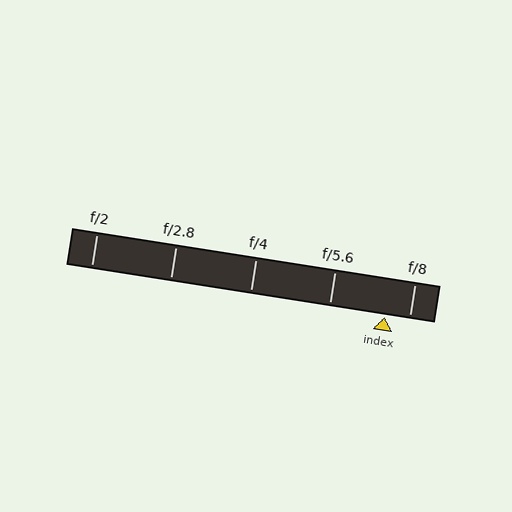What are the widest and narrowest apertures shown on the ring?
The widest aperture shown is f/2 and the narrowest is f/8.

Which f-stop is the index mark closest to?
The index mark is closest to f/8.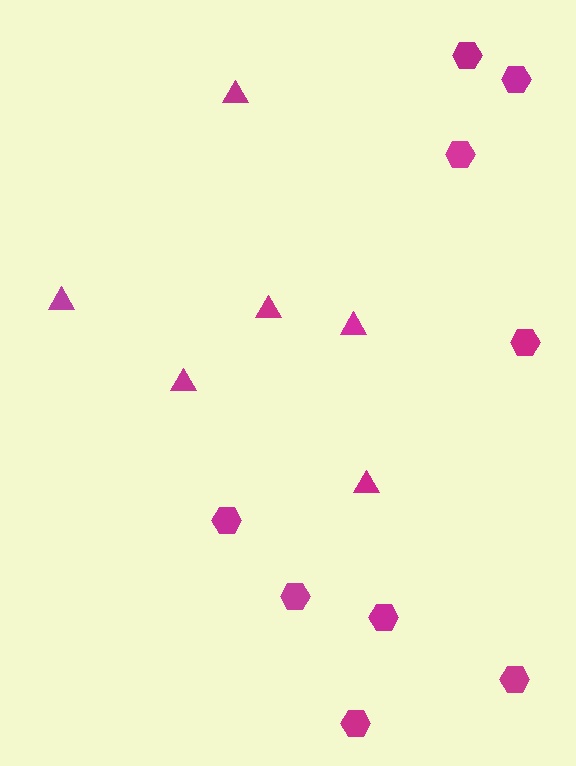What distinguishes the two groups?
There are 2 groups: one group of triangles (6) and one group of hexagons (9).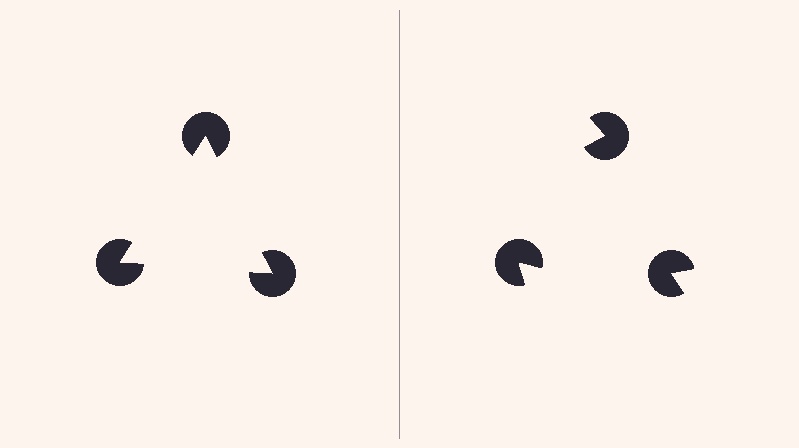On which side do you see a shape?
An illusory triangle appears on the left side. On the right side the wedge cuts are rotated, so no coherent shape forms.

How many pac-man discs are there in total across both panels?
6 — 3 on each side.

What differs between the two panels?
The pac-man discs are positioned identically on both sides; only the wedge orientations differ. On the left they align to a triangle; on the right they are misaligned.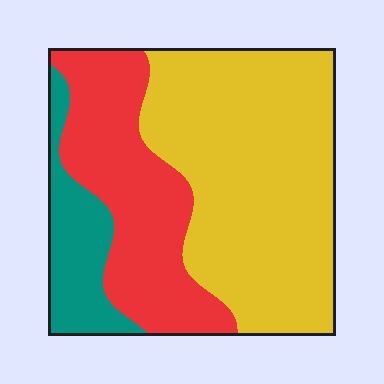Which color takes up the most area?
Yellow, at roughly 55%.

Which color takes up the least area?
Teal, at roughly 15%.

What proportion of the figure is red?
Red covers roughly 30% of the figure.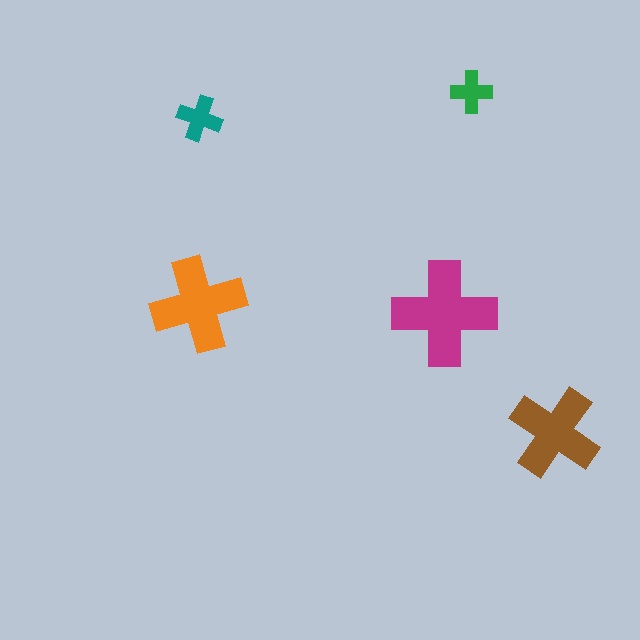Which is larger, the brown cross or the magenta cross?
The magenta one.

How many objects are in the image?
There are 5 objects in the image.